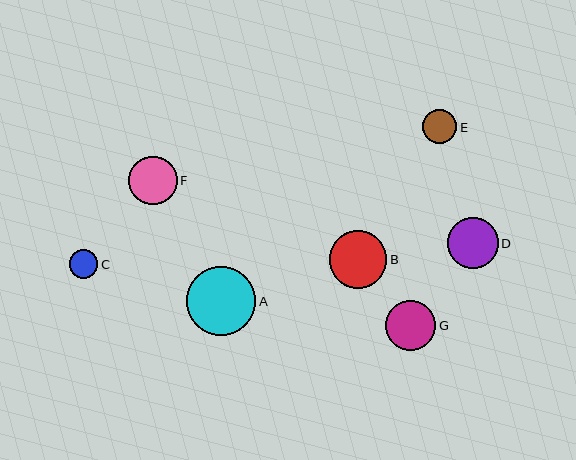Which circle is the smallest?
Circle C is the smallest with a size of approximately 29 pixels.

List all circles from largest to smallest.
From largest to smallest: A, B, D, G, F, E, C.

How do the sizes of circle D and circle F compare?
Circle D and circle F are approximately the same size.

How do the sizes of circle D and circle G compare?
Circle D and circle G are approximately the same size.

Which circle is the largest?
Circle A is the largest with a size of approximately 69 pixels.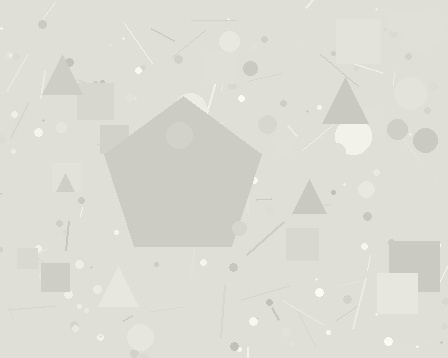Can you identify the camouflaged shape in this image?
The camouflaged shape is a pentagon.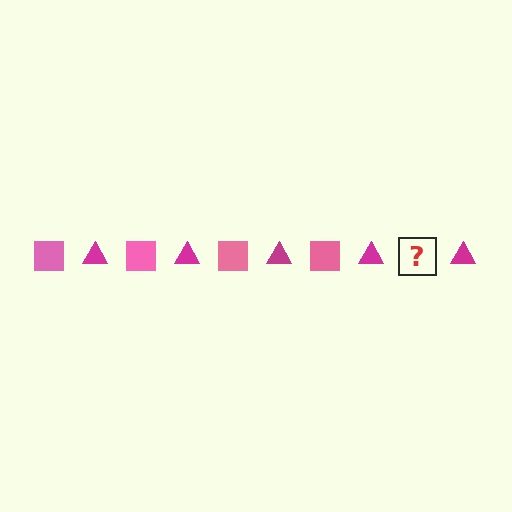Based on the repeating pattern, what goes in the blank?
The blank should be a pink square.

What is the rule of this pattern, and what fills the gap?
The rule is that the pattern alternates between pink square and magenta triangle. The gap should be filled with a pink square.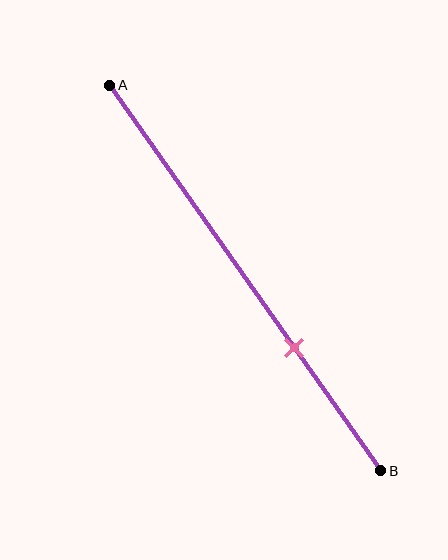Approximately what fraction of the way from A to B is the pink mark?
The pink mark is approximately 70% of the way from A to B.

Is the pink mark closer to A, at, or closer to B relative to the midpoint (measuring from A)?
The pink mark is closer to point B than the midpoint of segment AB.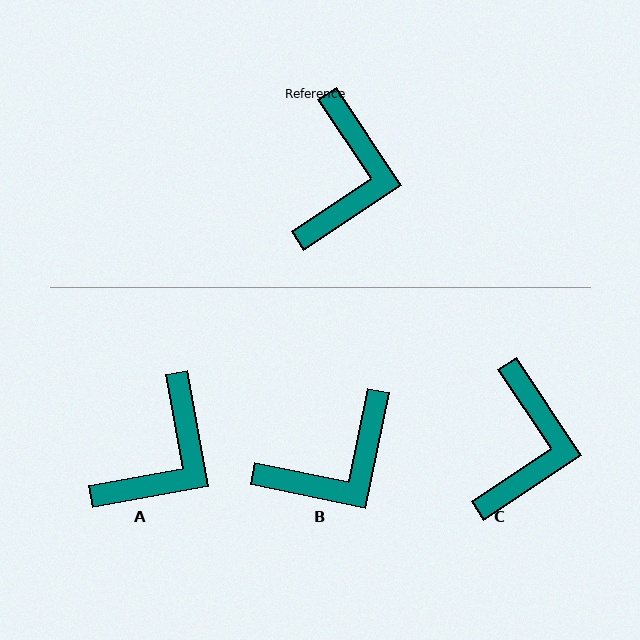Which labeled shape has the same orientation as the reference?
C.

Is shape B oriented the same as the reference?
No, it is off by about 45 degrees.